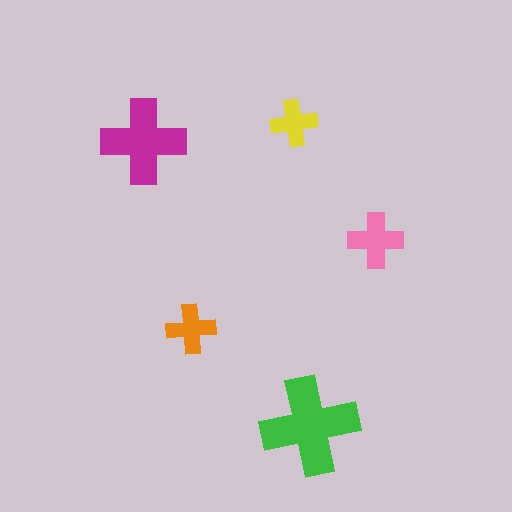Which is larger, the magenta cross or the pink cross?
The magenta one.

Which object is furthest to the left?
The magenta cross is leftmost.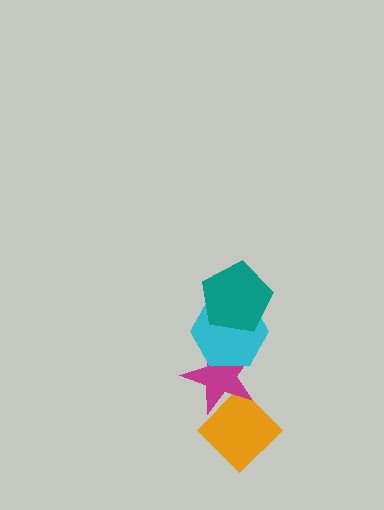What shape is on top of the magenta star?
The cyan hexagon is on top of the magenta star.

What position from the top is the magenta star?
The magenta star is 3rd from the top.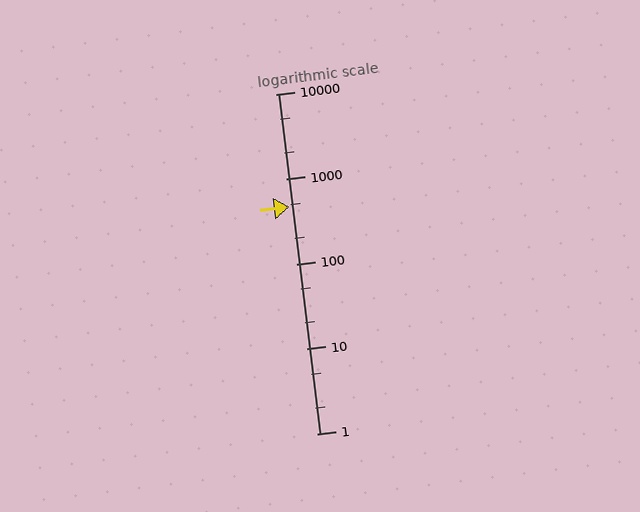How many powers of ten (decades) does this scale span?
The scale spans 4 decades, from 1 to 10000.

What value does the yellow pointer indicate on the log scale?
The pointer indicates approximately 470.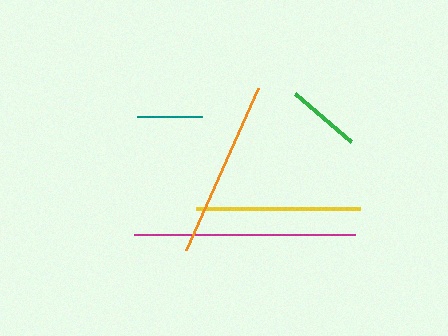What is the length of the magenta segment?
The magenta segment is approximately 222 pixels long.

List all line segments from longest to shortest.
From longest to shortest: magenta, orange, yellow, green, teal.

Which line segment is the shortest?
The teal line is the shortest at approximately 65 pixels.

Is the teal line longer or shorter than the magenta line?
The magenta line is longer than the teal line.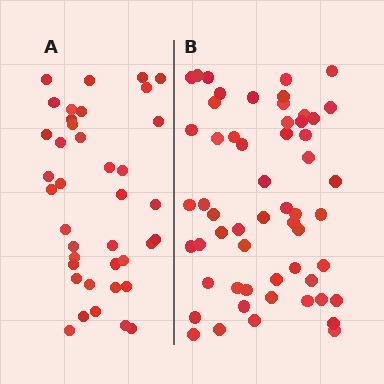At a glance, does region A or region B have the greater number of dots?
Region B (the right region) has more dots.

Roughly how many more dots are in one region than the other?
Region B has approximately 15 more dots than region A.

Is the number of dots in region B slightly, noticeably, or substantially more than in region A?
Region B has noticeably more, but not dramatically so. The ratio is roughly 1.4 to 1.